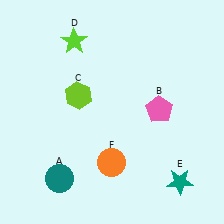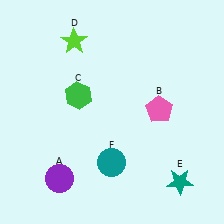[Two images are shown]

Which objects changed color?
A changed from teal to purple. C changed from lime to green. F changed from orange to teal.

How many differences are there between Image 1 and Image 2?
There are 3 differences between the two images.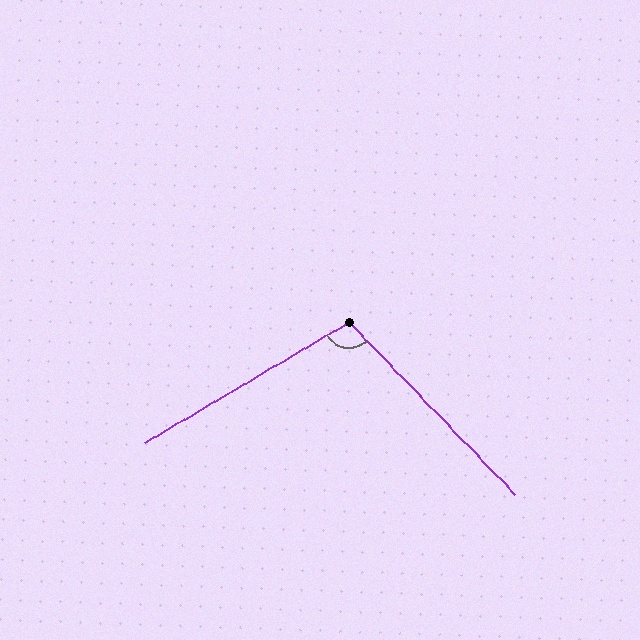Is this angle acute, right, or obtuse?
It is obtuse.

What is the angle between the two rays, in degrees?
Approximately 103 degrees.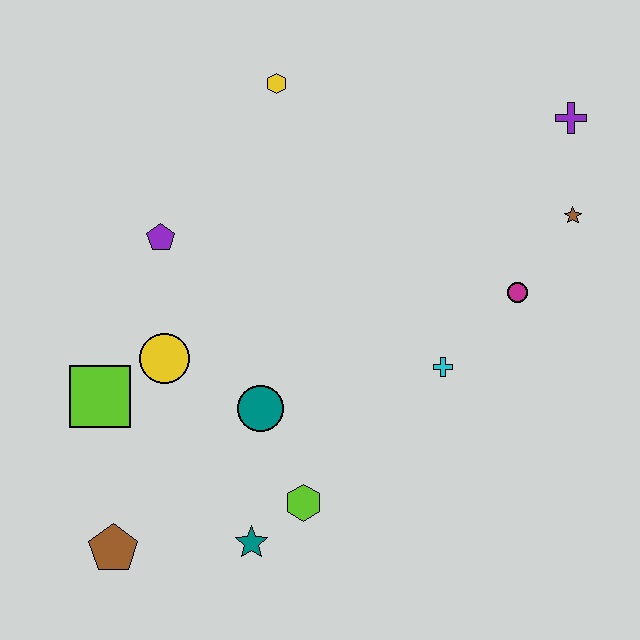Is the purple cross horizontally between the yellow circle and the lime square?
No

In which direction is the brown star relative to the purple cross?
The brown star is below the purple cross.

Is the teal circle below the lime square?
Yes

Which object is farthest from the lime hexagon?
The purple cross is farthest from the lime hexagon.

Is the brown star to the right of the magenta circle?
Yes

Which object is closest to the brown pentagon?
The teal star is closest to the brown pentagon.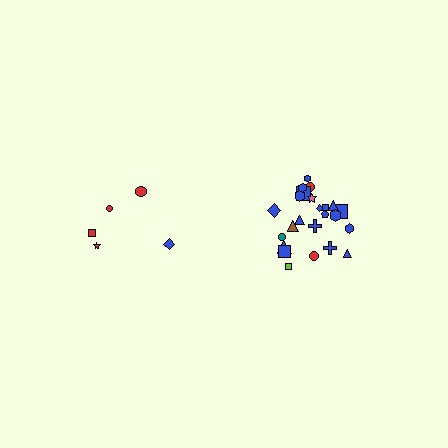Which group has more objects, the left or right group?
The right group.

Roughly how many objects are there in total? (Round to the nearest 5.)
Roughly 30 objects in total.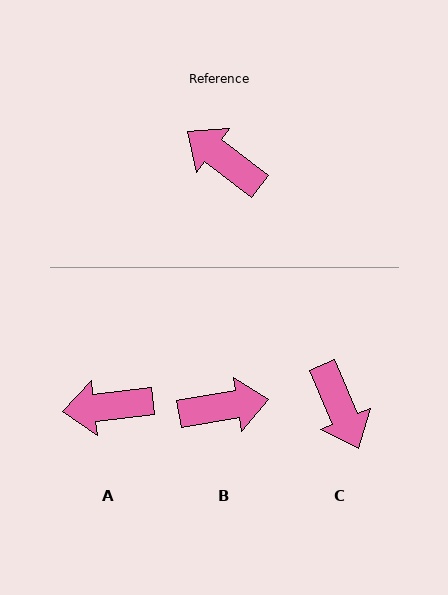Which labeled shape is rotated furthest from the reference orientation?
C, about 151 degrees away.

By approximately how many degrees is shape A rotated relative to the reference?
Approximately 44 degrees counter-clockwise.